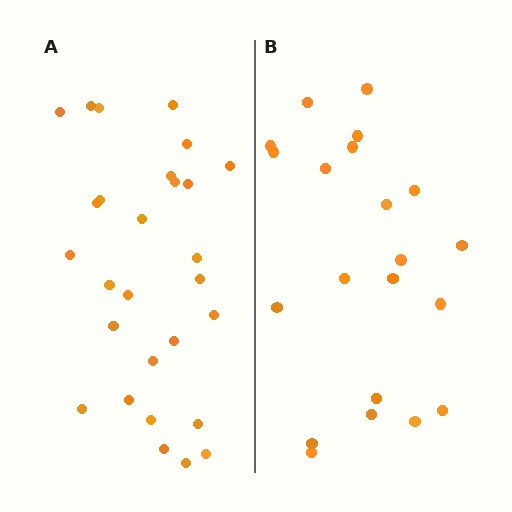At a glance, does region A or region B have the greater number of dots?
Region A (the left region) has more dots.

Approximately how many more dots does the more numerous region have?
Region A has roughly 8 or so more dots than region B.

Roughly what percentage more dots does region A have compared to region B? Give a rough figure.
About 35% more.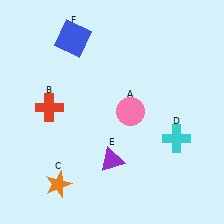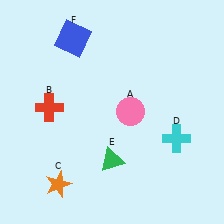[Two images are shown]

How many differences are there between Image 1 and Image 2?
There is 1 difference between the two images.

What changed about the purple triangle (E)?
In Image 1, E is purple. In Image 2, it changed to green.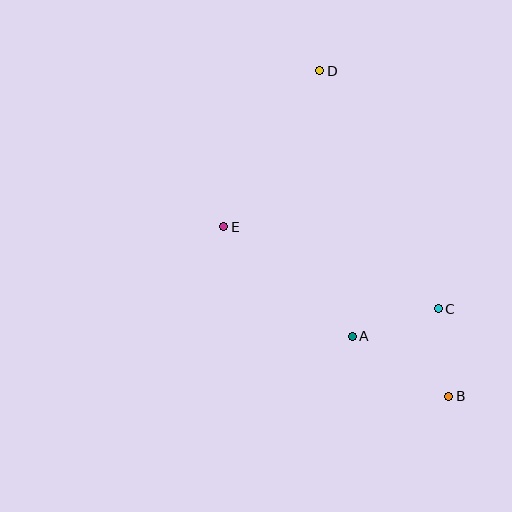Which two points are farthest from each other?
Points B and D are farthest from each other.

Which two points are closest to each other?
Points B and C are closest to each other.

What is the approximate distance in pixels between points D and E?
The distance between D and E is approximately 183 pixels.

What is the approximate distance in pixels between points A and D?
The distance between A and D is approximately 267 pixels.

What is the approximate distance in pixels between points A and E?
The distance between A and E is approximately 169 pixels.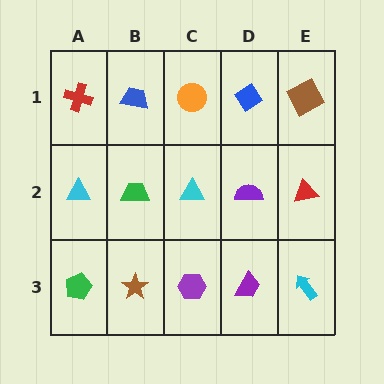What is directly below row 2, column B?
A brown star.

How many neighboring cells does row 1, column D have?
3.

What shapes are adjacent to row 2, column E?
A brown square (row 1, column E), a cyan arrow (row 3, column E), a purple semicircle (row 2, column D).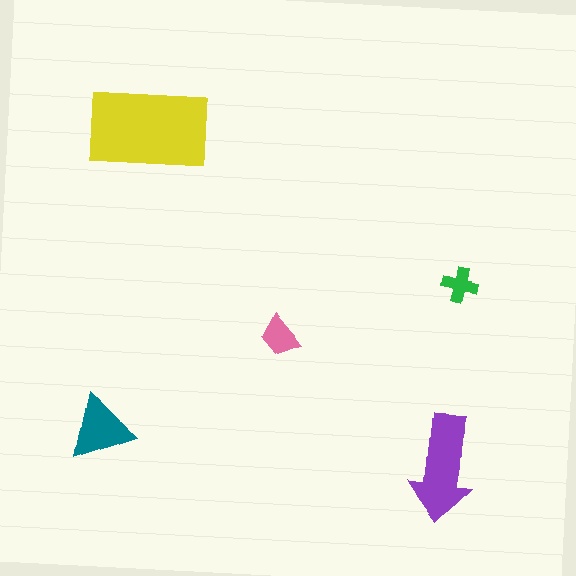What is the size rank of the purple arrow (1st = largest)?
2nd.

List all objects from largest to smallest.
The yellow rectangle, the purple arrow, the teal triangle, the pink trapezoid, the green cross.